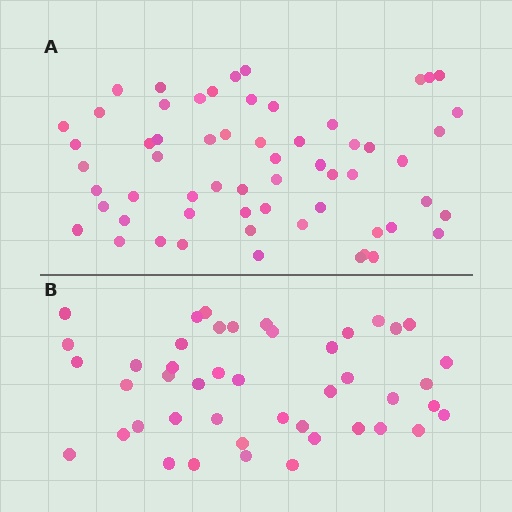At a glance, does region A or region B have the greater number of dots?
Region A (the top region) has more dots.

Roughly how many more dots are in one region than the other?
Region A has approximately 15 more dots than region B.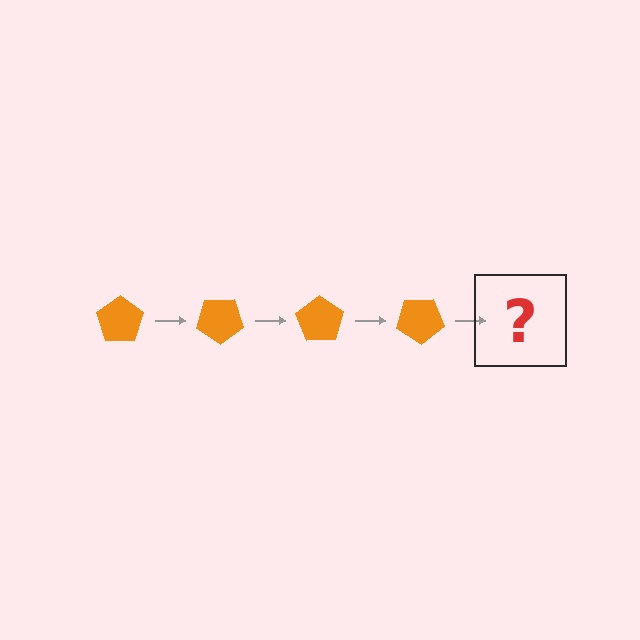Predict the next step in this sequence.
The next step is an orange pentagon rotated 140 degrees.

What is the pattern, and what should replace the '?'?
The pattern is that the pentagon rotates 35 degrees each step. The '?' should be an orange pentagon rotated 140 degrees.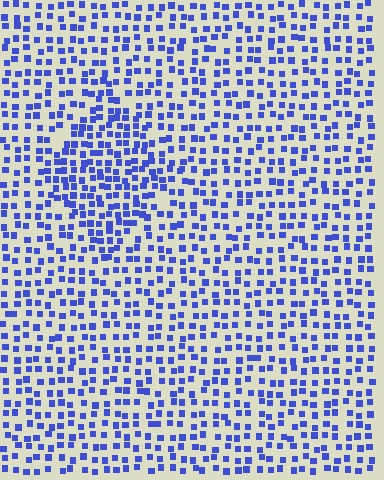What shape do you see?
I see a diamond.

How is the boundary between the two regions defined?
The boundary is defined by a change in element density (approximately 1.6x ratio). All elements are the same color, size, and shape.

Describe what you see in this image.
The image contains small blue elements arranged at two different densities. A diamond-shaped region is visible where the elements are more densely packed than the surrounding area.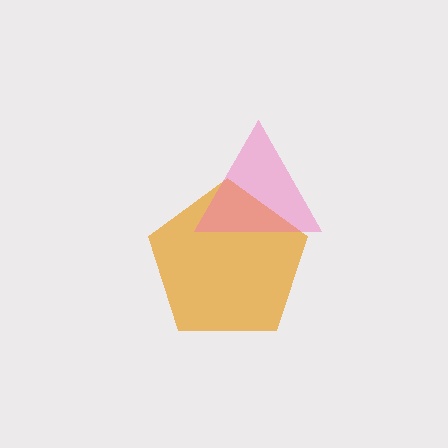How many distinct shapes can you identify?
There are 2 distinct shapes: an orange pentagon, a pink triangle.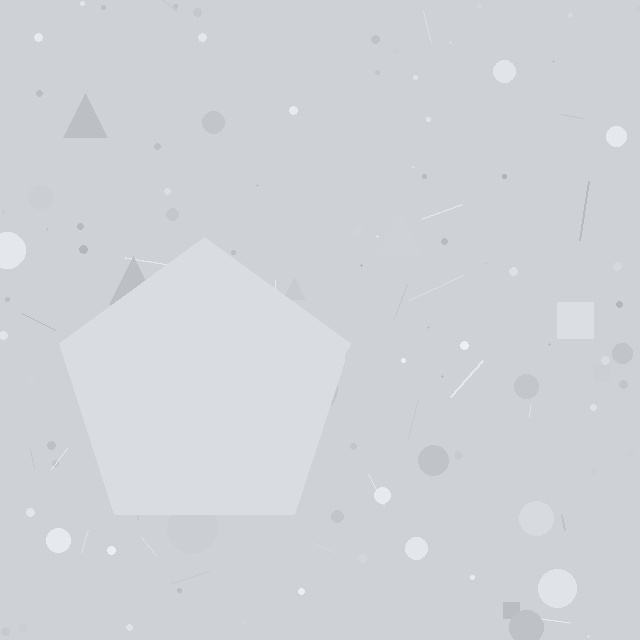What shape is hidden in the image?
A pentagon is hidden in the image.